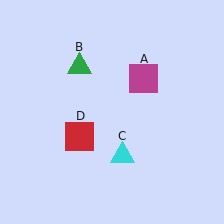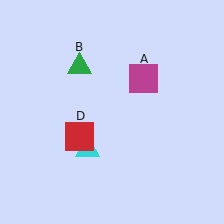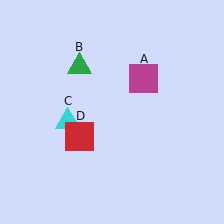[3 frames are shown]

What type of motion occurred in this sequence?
The cyan triangle (object C) rotated clockwise around the center of the scene.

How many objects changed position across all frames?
1 object changed position: cyan triangle (object C).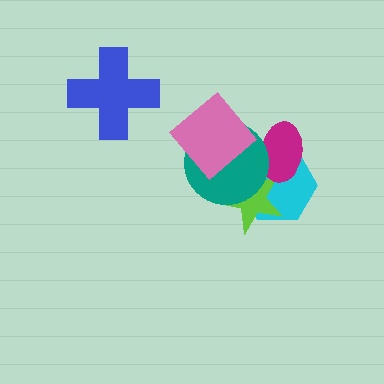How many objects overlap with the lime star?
3 objects overlap with the lime star.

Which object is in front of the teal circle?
The pink diamond is in front of the teal circle.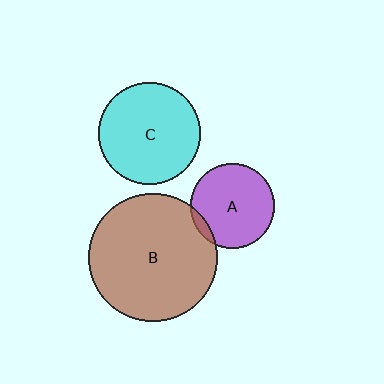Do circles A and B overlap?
Yes.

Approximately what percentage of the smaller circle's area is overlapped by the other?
Approximately 5%.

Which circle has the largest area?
Circle B (brown).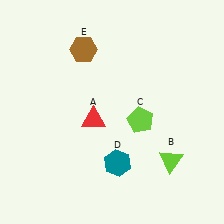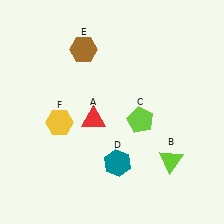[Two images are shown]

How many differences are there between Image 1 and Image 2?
There is 1 difference between the two images.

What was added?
A yellow hexagon (F) was added in Image 2.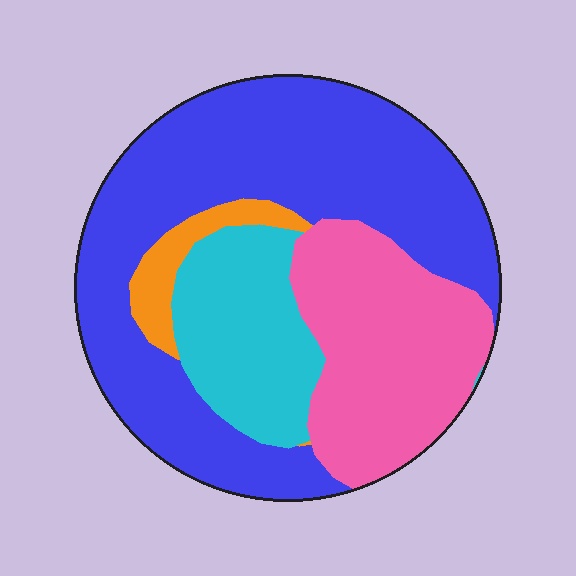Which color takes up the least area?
Orange, at roughly 5%.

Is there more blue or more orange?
Blue.